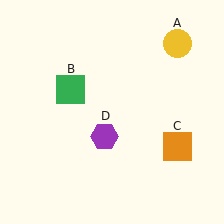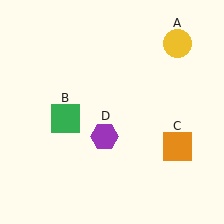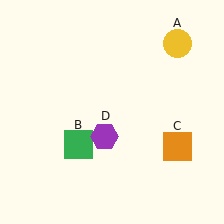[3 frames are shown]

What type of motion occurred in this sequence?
The green square (object B) rotated counterclockwise around the center of the scene.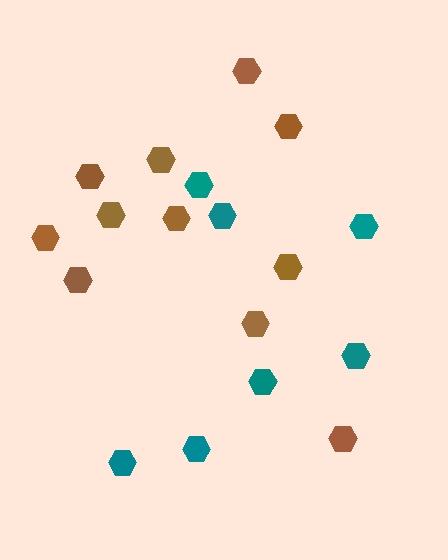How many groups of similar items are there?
There are 2 groups: one group of teal hexagons (7) and one group of brown hexagons (11).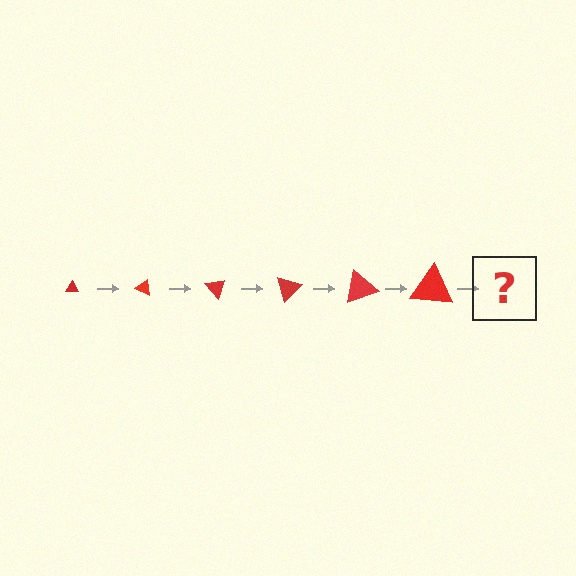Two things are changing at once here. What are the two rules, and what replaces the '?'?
The two rules are that the triangle grows larger each step and it rotates 25 degrees each step. The '?' should be a triangle, larger than the previous one and rotated 150 degrees from the start.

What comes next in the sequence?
The next element should be a triangle, larger than the previous one and rotated 150 degrees from the start.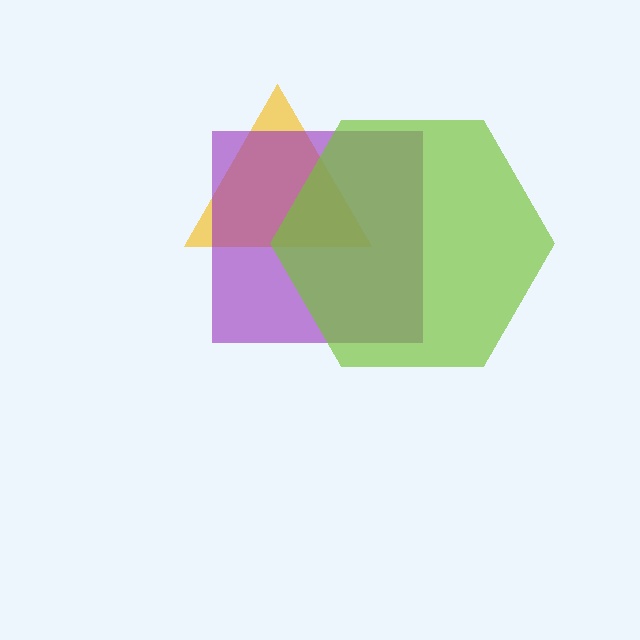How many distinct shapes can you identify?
There are 3 distinct shapes: a yellow triangle, a purple square, a lime hexagon.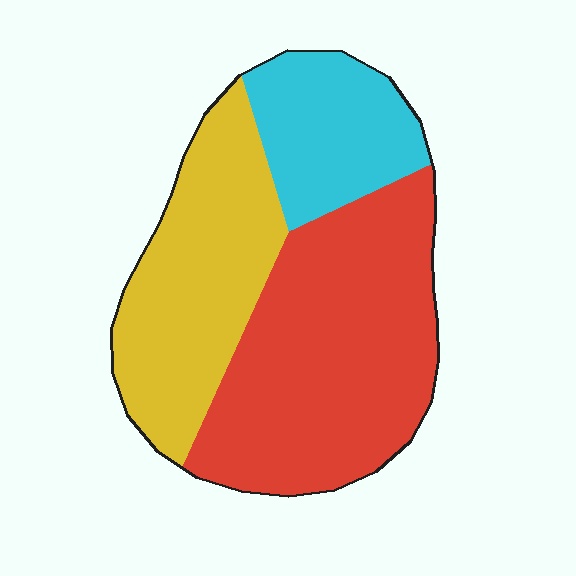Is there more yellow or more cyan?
Yellow.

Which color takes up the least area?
Cyan, at roughly 20%.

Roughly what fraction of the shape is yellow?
Yellow covers 32% of the shape.